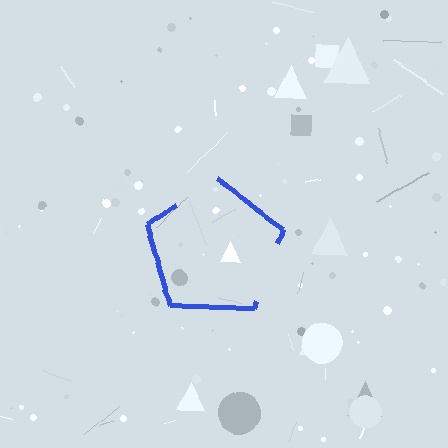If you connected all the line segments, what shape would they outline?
They would outline a pentagon.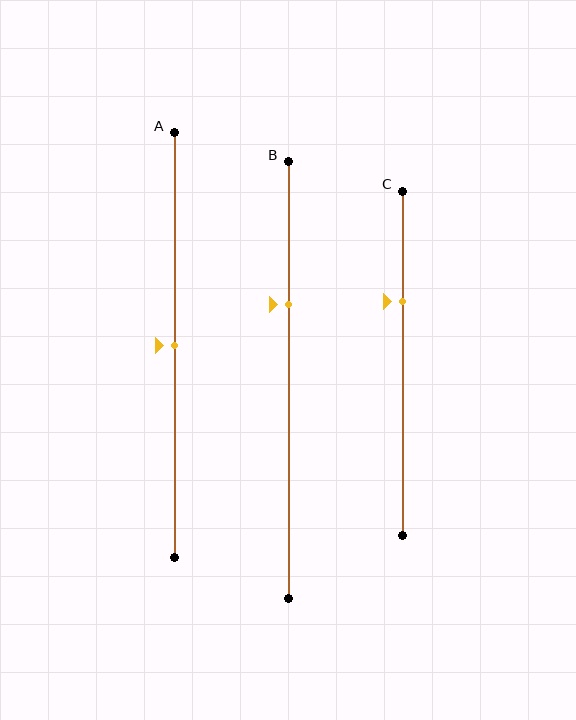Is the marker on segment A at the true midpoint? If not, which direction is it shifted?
Yes, the marker on segment A is at the true midpoint.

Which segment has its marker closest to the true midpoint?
Segment A has its marker closest to the true midpoint.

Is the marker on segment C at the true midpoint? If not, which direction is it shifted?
No, the marker on segment C is shifted upward by about 18% of the segment length.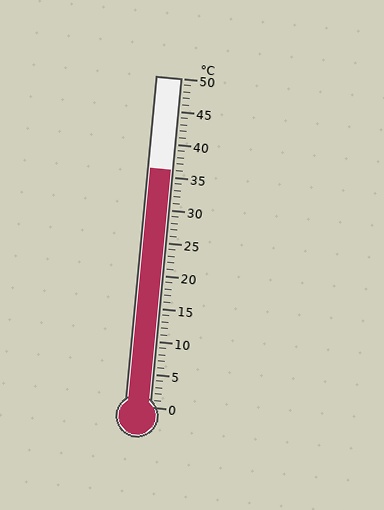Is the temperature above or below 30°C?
The temperature is above 30°C.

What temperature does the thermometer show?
The thermometer shows approximately 36°C.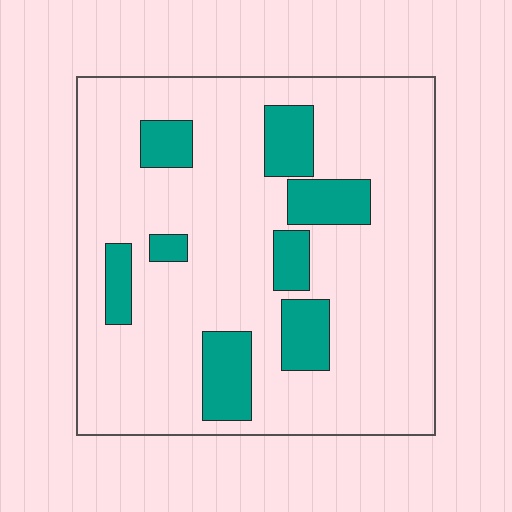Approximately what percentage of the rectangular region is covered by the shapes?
Approximately 20%.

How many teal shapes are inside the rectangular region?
8.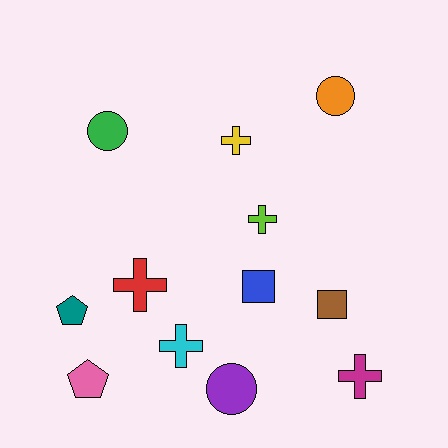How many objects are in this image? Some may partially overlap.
There are 12 objects.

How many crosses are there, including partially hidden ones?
There are 5 crosses.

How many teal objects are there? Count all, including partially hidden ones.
There is 1 teal object.